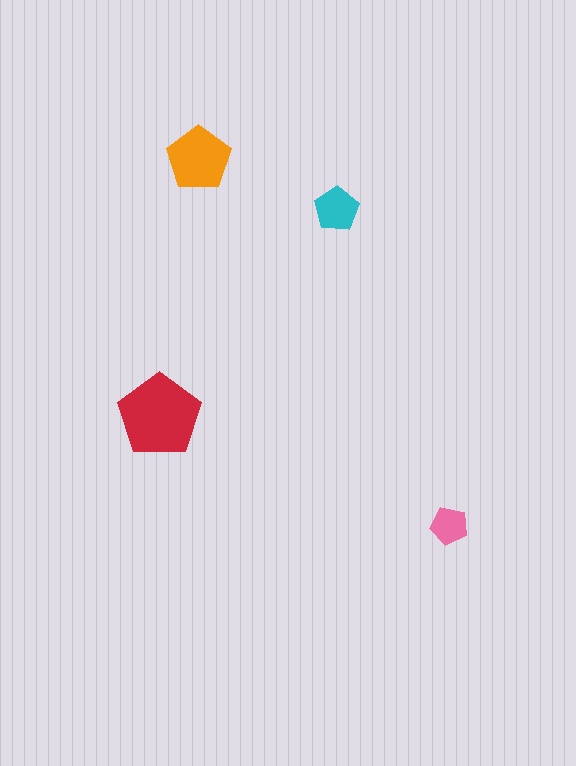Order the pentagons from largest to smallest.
the red one, the orange one, the cyan one, the pink one.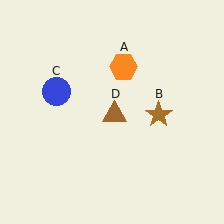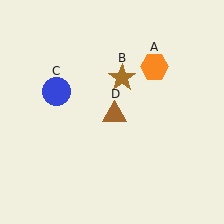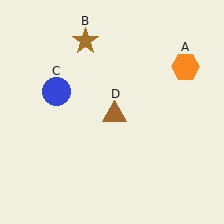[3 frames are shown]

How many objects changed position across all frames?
2 objects changed position: orange hexagon (object A), brown star (object B).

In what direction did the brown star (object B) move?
The brown star (object B) moved up and to the left.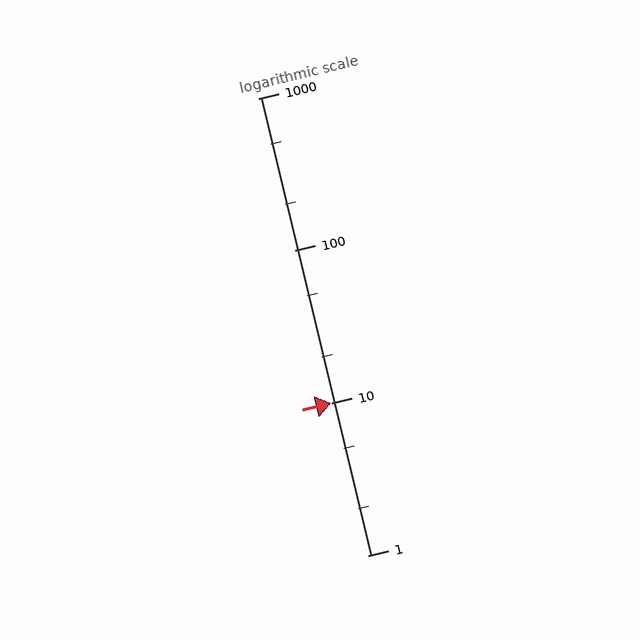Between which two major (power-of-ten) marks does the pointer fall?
The pointer is between 10 and 100.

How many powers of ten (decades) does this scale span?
The scale spans 3 decades, from 1 to 1000.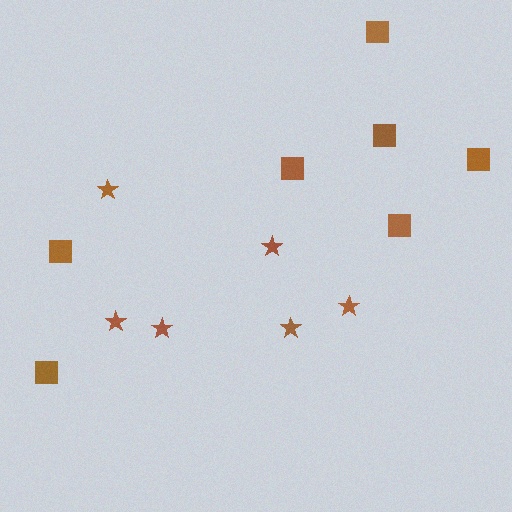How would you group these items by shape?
There are 2 groups: one group of squares (7) and one group of stars (6).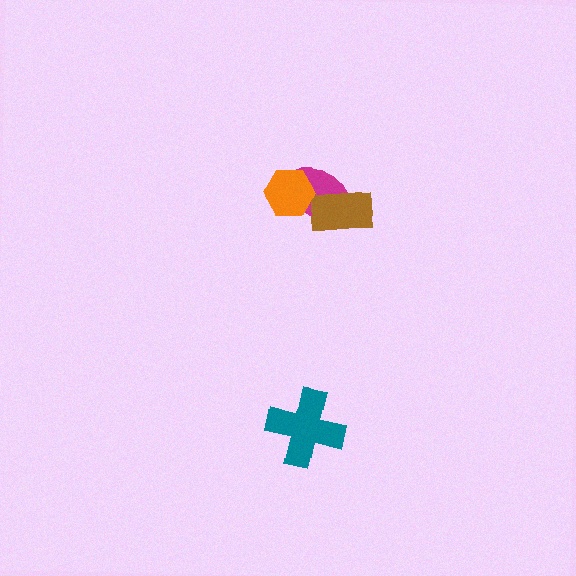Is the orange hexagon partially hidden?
No, no other shape covers it.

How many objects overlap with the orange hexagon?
1 object overlaps with the orange hexagon.